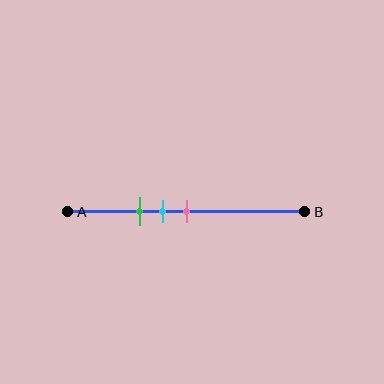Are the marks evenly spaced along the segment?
Yes, the marks are approximately evenly spaced.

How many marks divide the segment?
There are 3 marks dividing the segment.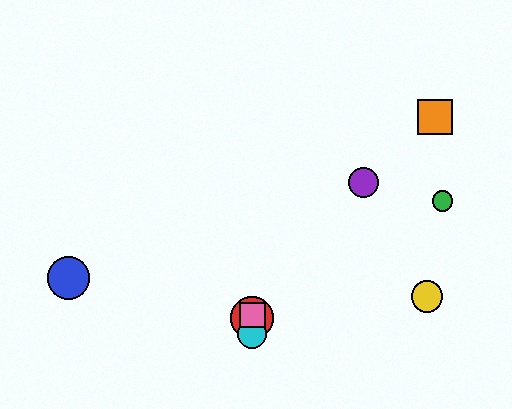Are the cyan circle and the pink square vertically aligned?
Yes, both are at x≈252.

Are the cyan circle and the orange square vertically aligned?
No, the cyan circle is at x≈252 and the orange square is at x≈435.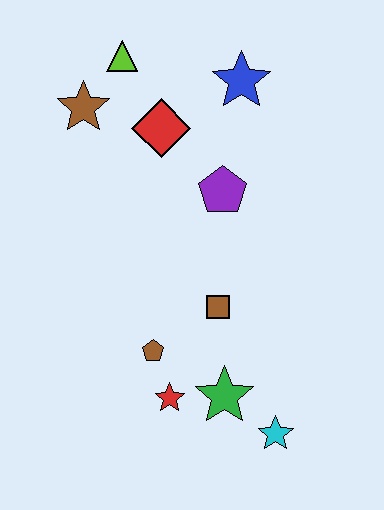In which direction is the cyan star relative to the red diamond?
The cyan star is below the red diamond.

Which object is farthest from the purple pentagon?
The cyan star is farthest from the purple pentagon.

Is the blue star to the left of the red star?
No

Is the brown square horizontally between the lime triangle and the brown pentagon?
No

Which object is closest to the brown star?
The lime triangle is closest to the brown star.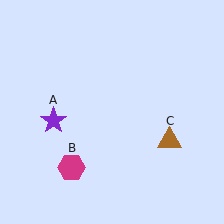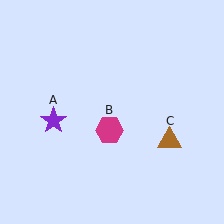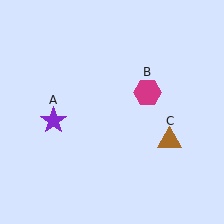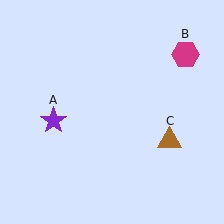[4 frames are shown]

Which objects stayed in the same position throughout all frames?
Purple star (object A) and brown triangle (object C) remained stationary.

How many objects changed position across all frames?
1 object changed position: magenta hexagon (object B).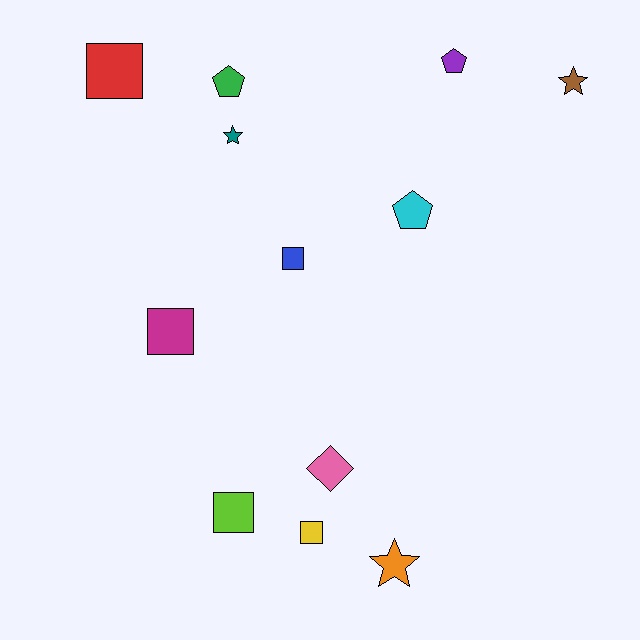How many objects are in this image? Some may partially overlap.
There are 12 objects.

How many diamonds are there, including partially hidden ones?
There is 1 diamond.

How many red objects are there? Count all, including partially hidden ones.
There is 1 red object.